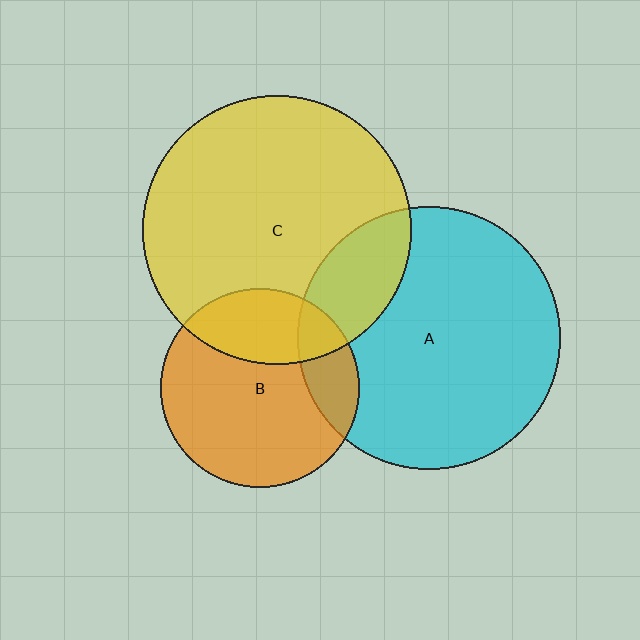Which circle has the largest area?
Circle C (yellow).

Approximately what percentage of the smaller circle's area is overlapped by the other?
Approximately 30%.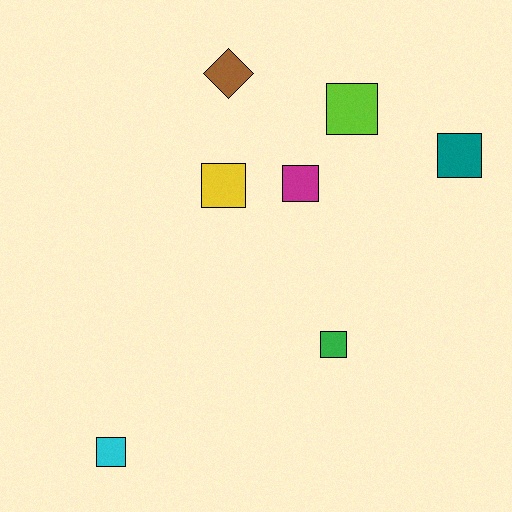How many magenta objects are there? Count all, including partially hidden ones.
There is 1 magenta object.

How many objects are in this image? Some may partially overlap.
There are 7 objects.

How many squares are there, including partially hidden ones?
There are 6 squares.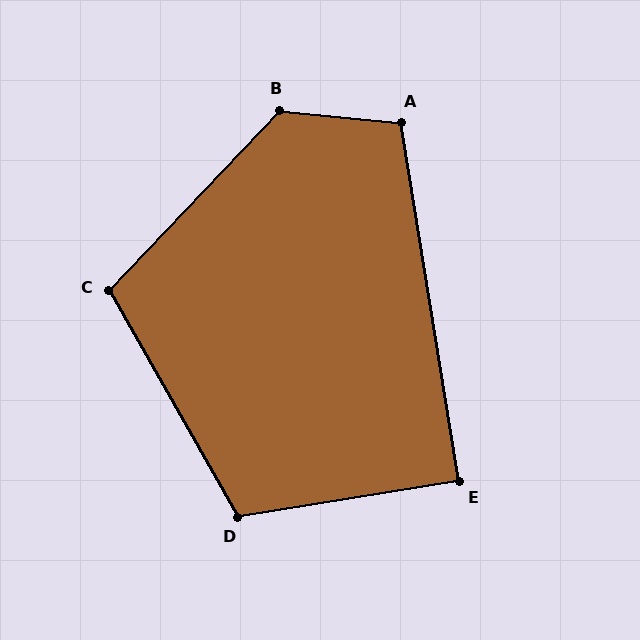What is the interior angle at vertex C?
Approximately 107 degrees (obtuse).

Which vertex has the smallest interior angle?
E, at approximately 90 degrees.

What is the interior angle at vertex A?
Approximately 105 degrees (obtuse).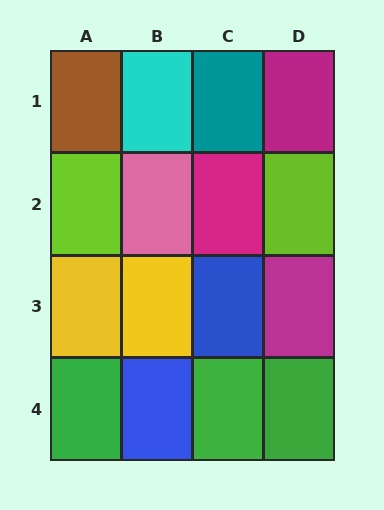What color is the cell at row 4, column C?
Green.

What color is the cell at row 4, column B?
Blue.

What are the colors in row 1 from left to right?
Brown, cyan, teal, magenta.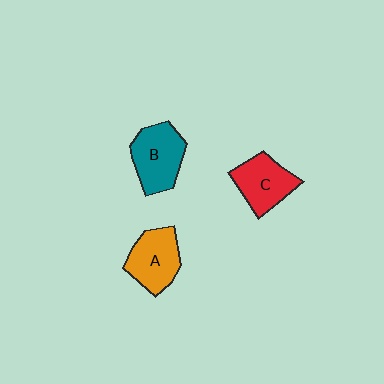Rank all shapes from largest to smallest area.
From largest to smallest: B (teal), A (orange), C (red).